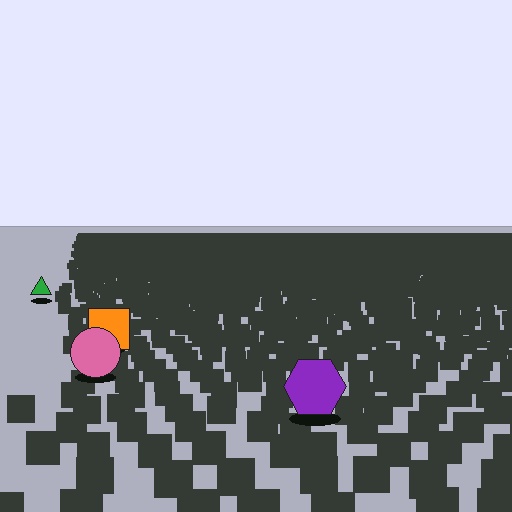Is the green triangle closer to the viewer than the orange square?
No. The orange square is closer — you can tell from the texture gradient: the ground texture is coarser near it.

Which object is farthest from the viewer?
The green triangle is farthest from the viewer. It appears smaller and the ground texture around it is denser.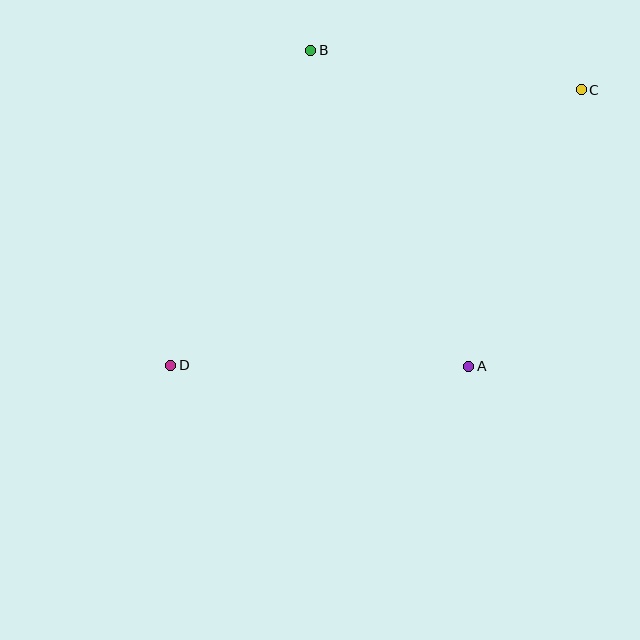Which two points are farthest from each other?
Points C and D are farthest from each other.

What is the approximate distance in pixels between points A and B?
The distance between A and B is approximately 353 pixels.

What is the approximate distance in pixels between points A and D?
The distance between A and D is approximately 298 pixels.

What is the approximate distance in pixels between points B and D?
The distance between B and D is approximately 344 pixels.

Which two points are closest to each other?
Points B and C are closest to each other.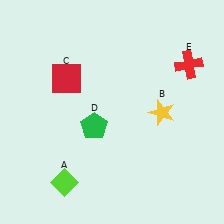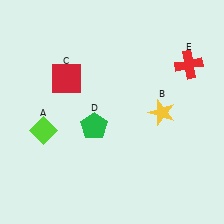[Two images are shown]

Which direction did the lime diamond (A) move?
The lime diamond (A) moved up.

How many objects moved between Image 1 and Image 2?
1 object moved between the two images.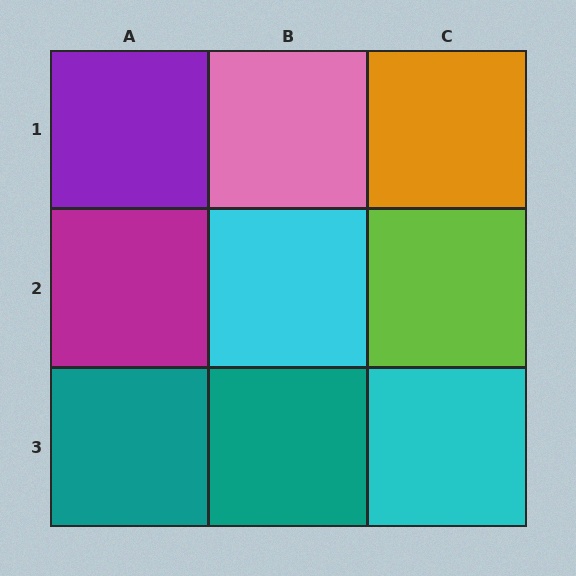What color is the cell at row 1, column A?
Purple.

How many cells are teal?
2 cells are teal.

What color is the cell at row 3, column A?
Teal.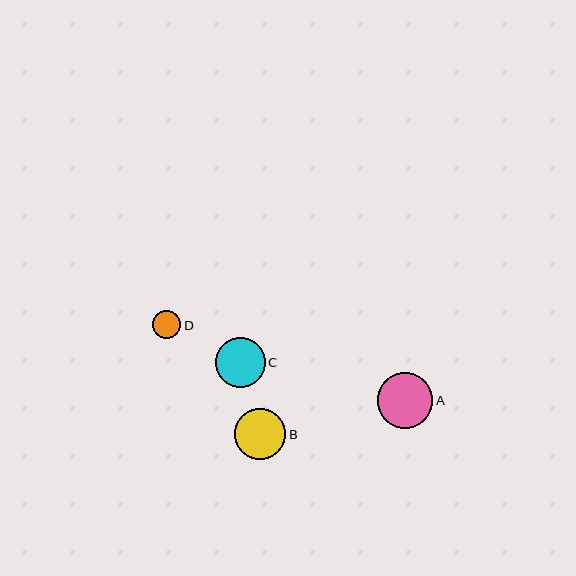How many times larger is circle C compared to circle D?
Circle C is approximately 1.8 times the size of circle D.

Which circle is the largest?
Circle A is the largest with a size of approximately 56 pixels.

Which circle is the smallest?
Circle D is the smallest with a size of approximately 28 pixels.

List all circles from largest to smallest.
From largest to smallest: A, B, C, D.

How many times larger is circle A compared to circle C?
Circle A is approximately 1.1 times the size of circle C.